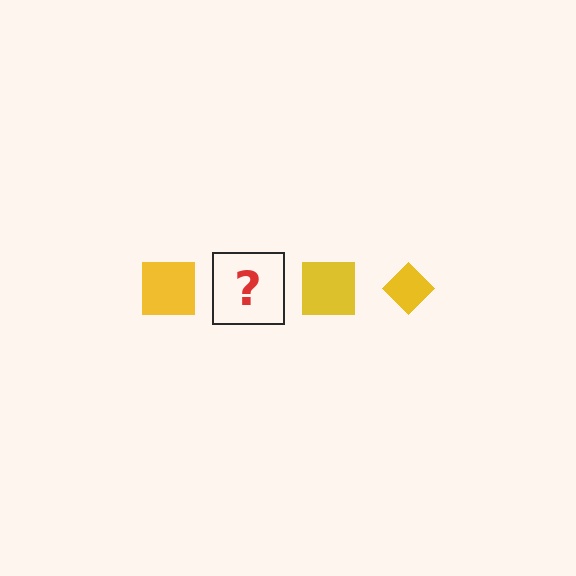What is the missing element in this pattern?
The missing element is a yellow diamond.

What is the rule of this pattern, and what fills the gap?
The rule is that the pattern cycles through square, diamond shapes in yellow. The gap should be filled with a yellow diamond.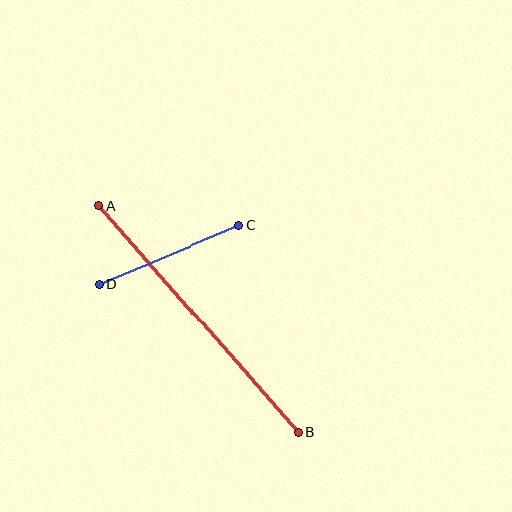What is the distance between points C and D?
The distance is approximately 151 pixels.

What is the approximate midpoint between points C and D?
The midpoint is at approximately (169, 255) pixels.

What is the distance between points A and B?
The distance is approximately 302 pixels.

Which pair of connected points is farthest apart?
Points A and B are farthest apart.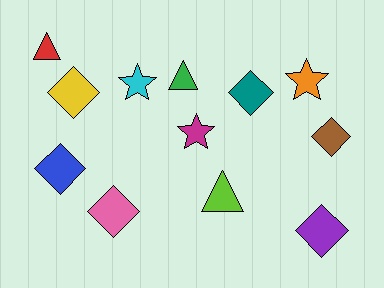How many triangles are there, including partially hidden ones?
There are 3 triangles.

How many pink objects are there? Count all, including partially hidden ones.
There is 1 pink object.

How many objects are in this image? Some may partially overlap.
There are 12 objects.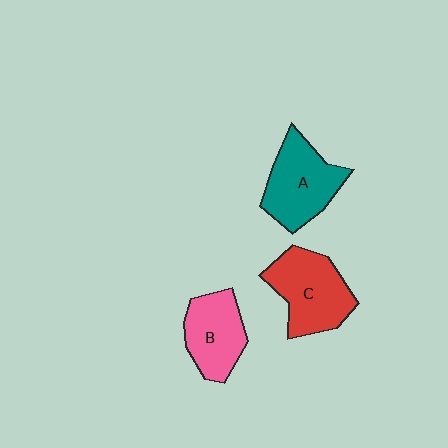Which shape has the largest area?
Shape C (red).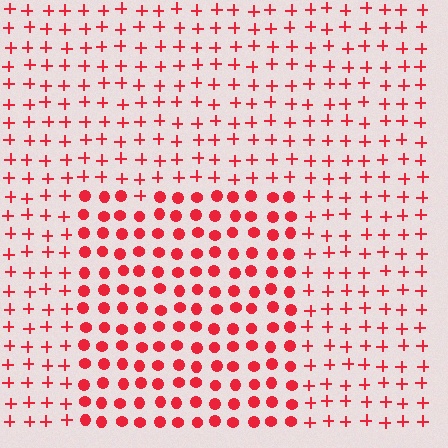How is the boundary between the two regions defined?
The boundary is defined by a change in element shape: circles inside vs. plus signs outside. All elements share the same color and spacing.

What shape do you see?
I see a rectangle.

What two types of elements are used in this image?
The image uses circles inside the rectangle region and plus signs outside it.